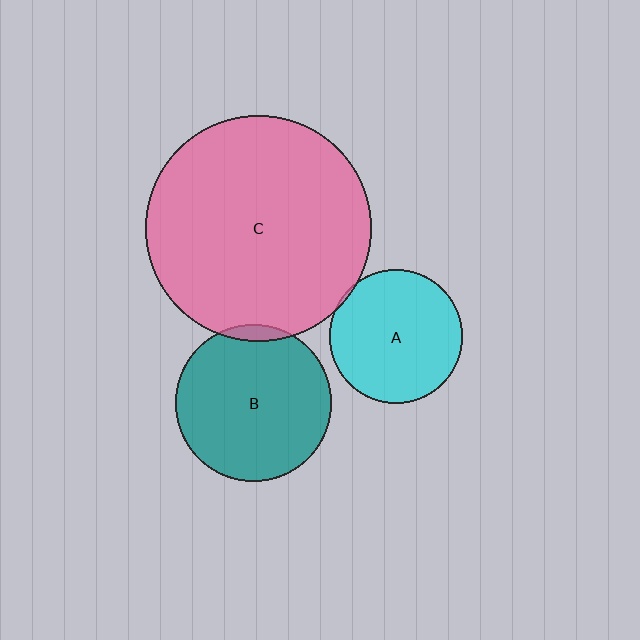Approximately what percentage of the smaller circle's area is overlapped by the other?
Approximately 5%.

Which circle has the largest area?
Circle C (pink).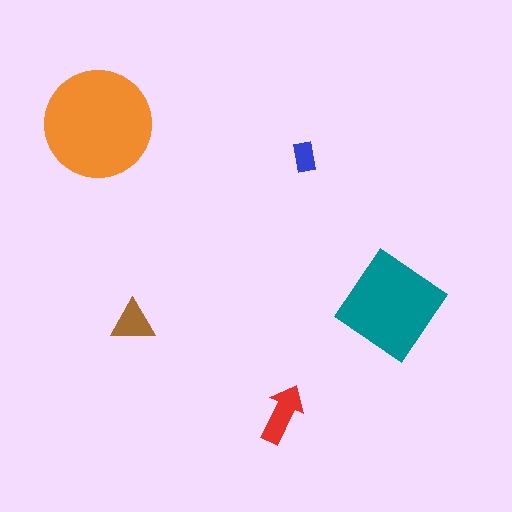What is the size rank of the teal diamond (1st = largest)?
2nd.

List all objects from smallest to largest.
The blue rectangle, the brown triangle, the red arrow, the teal diamond, the orange circle.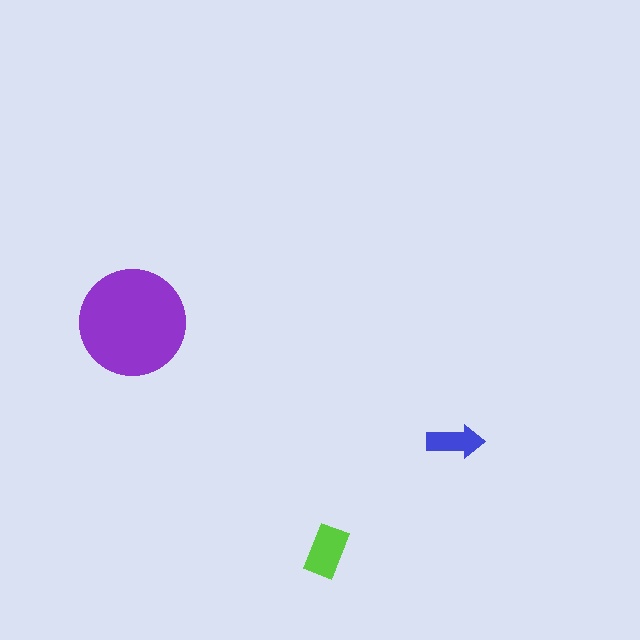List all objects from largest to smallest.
The purple circle, the lime rectangle, the blue arrow.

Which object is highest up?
The purple circle is topmost.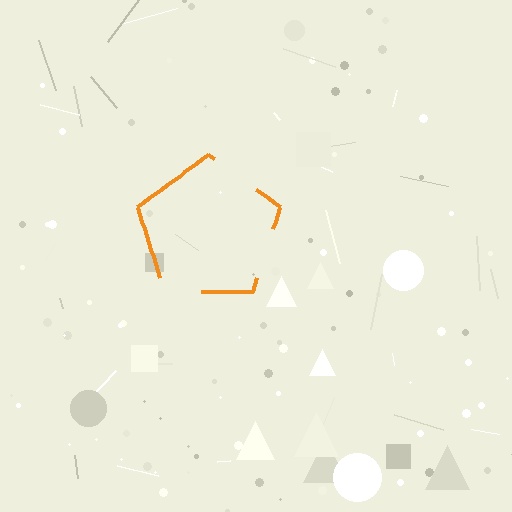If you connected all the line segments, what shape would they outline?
They would outline a pentagon.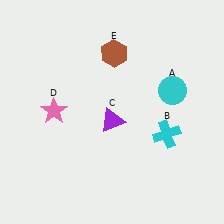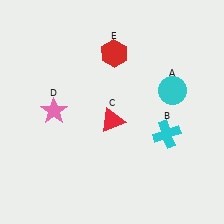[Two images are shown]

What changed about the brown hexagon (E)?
In Image 1, E is brown. In Image 2, it changed to red.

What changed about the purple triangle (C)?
In Image 1, C is purple. In Image 2, it changed to red.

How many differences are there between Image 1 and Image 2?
There are 2 differences between the two images.